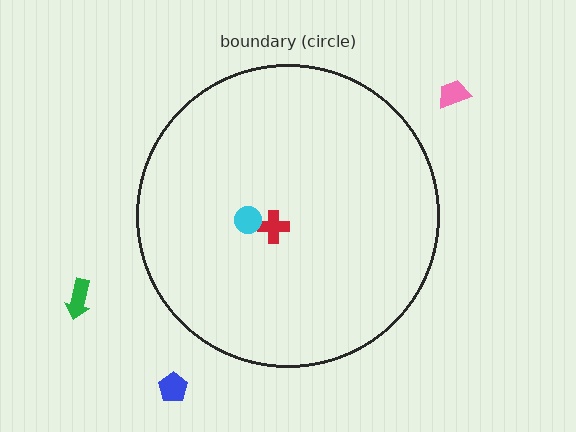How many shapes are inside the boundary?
2 inside, 3 outside.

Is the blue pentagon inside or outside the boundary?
Outside.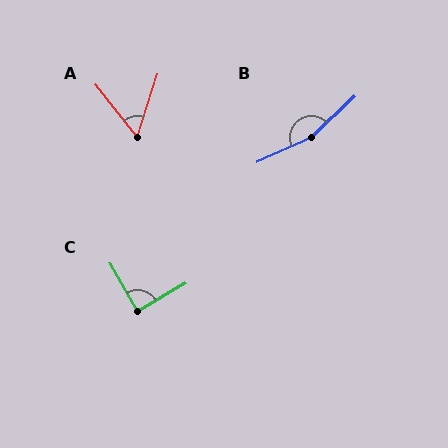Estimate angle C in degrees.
Approximately 89 degrees.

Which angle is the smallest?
A, at approximately 57 degrees.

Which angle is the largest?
B, at approximately 160 degrees.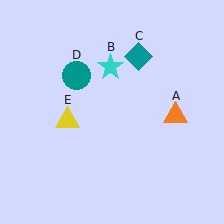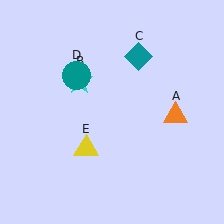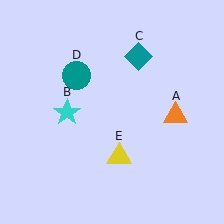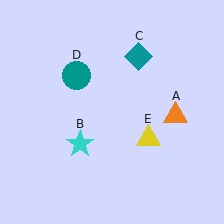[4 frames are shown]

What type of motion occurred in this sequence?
The cyan star (object B), yellow triangle (object E) rotated counterclockwise around the center of the scene.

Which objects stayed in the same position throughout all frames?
Orange triangle (object A) and teal diamond (object C) and teal circle (object D) remained stationary.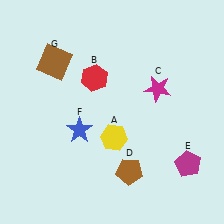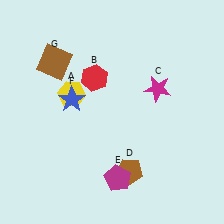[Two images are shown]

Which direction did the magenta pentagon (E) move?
The magenta pentagon (E) moved left.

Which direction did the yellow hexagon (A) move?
The yellow hexagon (A) moved up.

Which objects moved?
The objects that moved are: the yellow hexagon (A), the magenta pentagon (E), the blue star (F).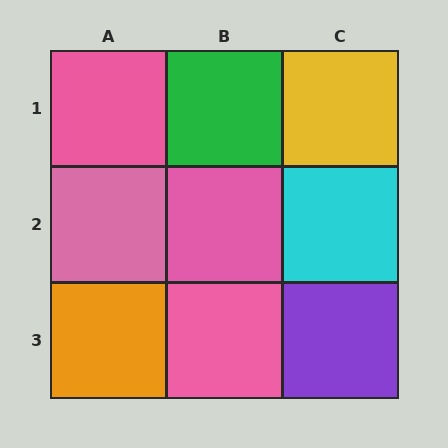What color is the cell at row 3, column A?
Orange.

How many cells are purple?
1 cell is purple.